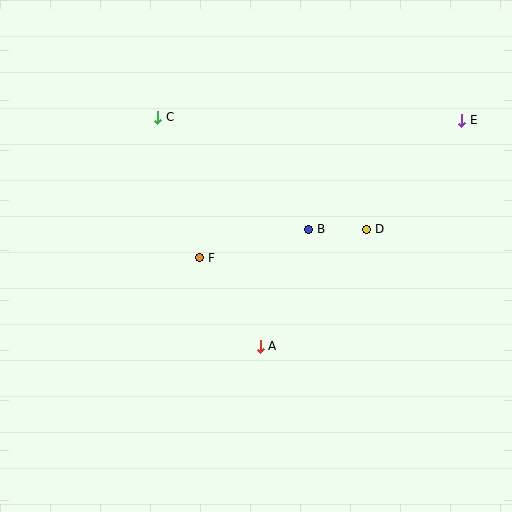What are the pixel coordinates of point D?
Point D is at (367, 229).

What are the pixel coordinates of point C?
Point C is at (158, 117).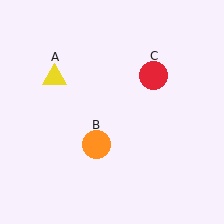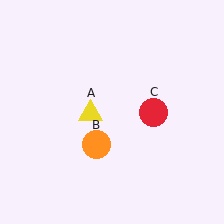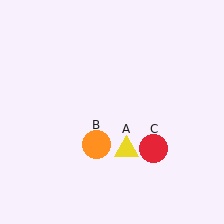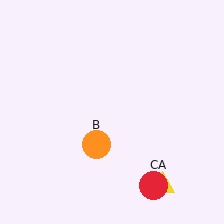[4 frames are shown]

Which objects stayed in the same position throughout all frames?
Orange circle (object B) remained stationary.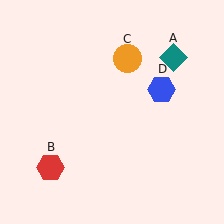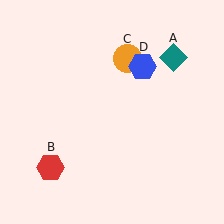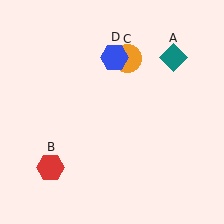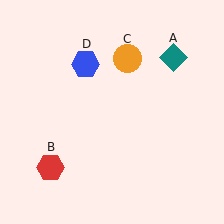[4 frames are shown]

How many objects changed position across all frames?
1 object changed position: blue hexagon (object D).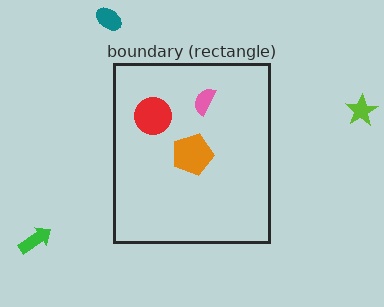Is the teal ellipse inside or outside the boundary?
Outside.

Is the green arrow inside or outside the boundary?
Outside.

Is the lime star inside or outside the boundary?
Outside.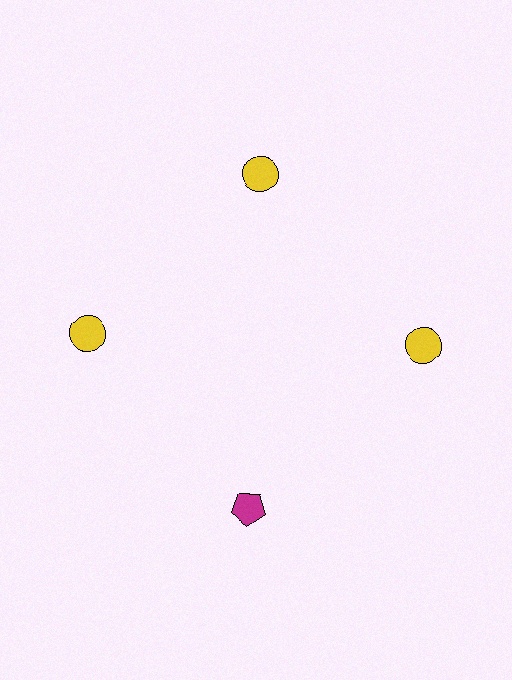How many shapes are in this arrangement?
There are 4 shapes arranged in a ring pattern.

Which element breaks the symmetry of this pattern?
The magenta pentagon at roughly the 6 o'clock position breaks the symmetry. All other shapes are yellow circles.